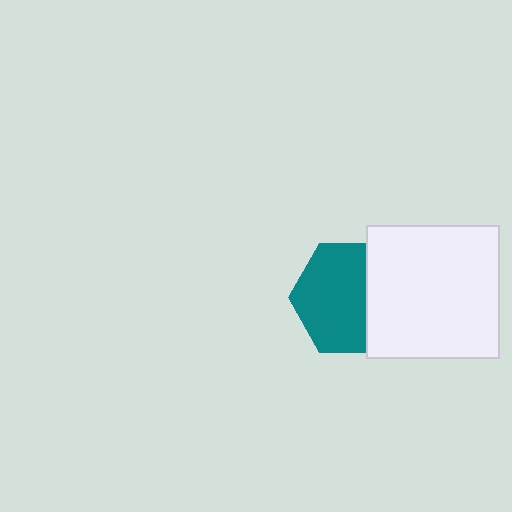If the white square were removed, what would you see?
You would see the complete teal hexagon.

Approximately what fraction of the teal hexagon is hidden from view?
Roughly 35% of the teal hexagon is hidden behind the white square.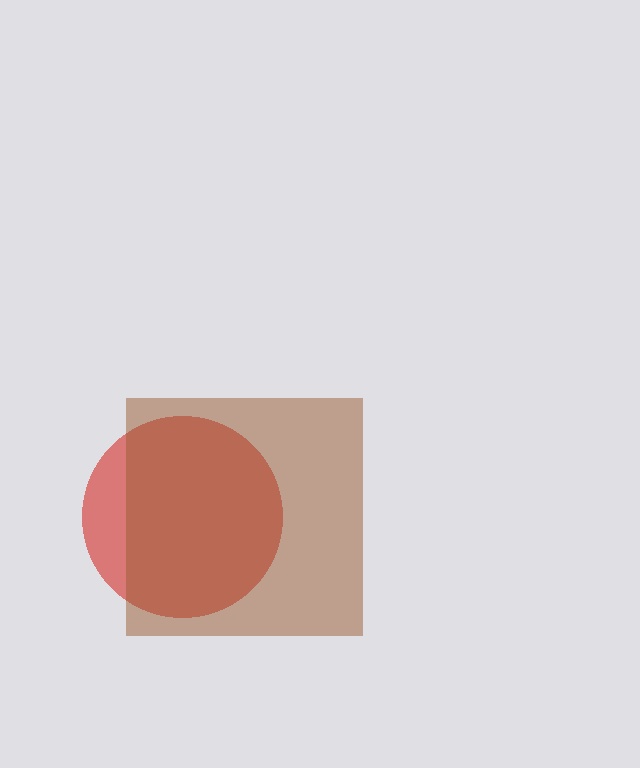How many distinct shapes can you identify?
There are 2 distinct shapes: a red circle, a brown square.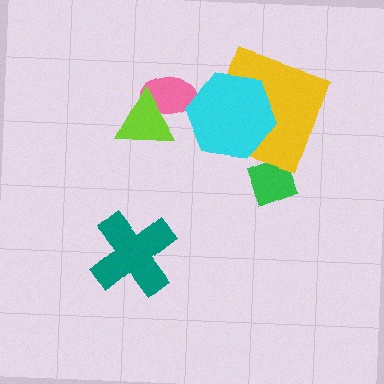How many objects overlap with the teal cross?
0 objects overlap with the teal cross.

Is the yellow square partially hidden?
Yes, it is partially covered by another shape.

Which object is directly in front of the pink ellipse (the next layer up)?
The lime triangle is directly in front of the pink ellipse.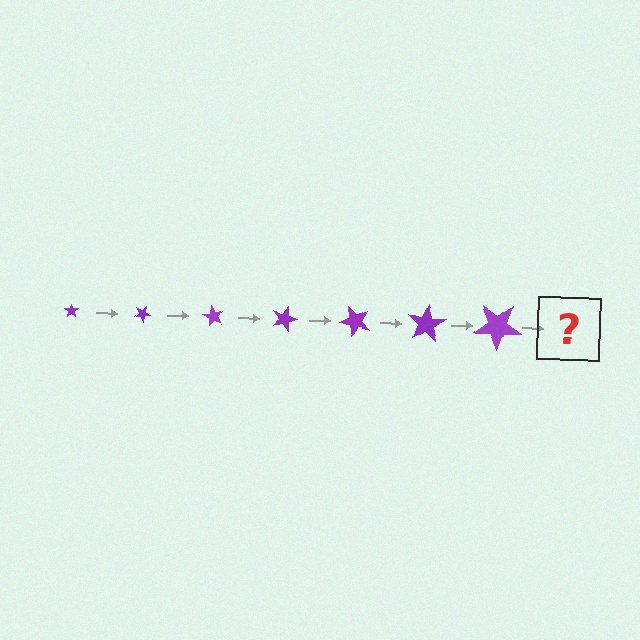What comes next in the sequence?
The next element should be a star, larger than the previous one and rotated 210 degrees from the start.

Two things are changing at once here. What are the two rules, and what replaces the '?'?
The two rules are that the star grows larger each step and it rotates 30 degrees each step. The '?' should be a star, larger than the previous one and rotated 210 degrees from the start.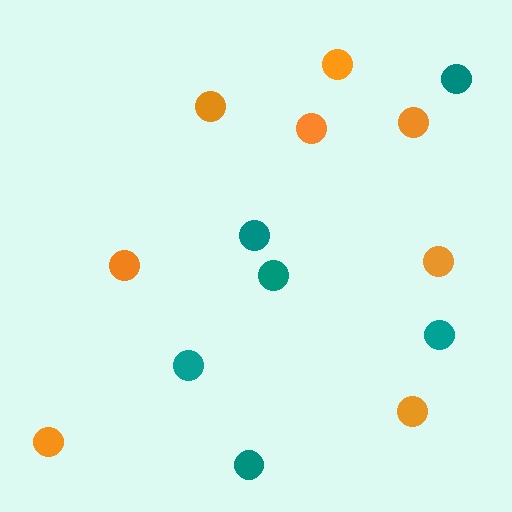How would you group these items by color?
There are 2 groups: one group of orange circles (8) and one group of teal circles (6).